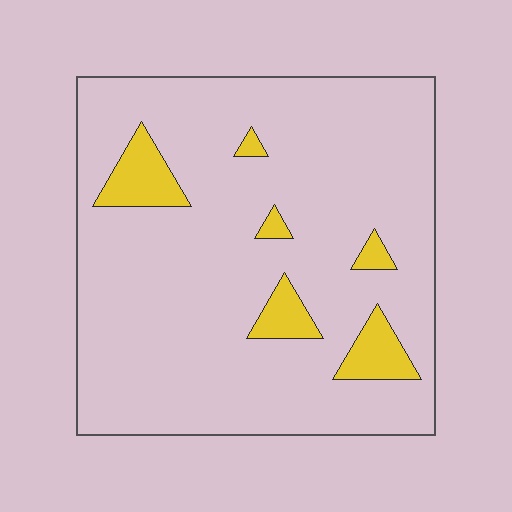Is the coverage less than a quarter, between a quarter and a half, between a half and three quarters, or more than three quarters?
Less than a quarter.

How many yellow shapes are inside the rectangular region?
6.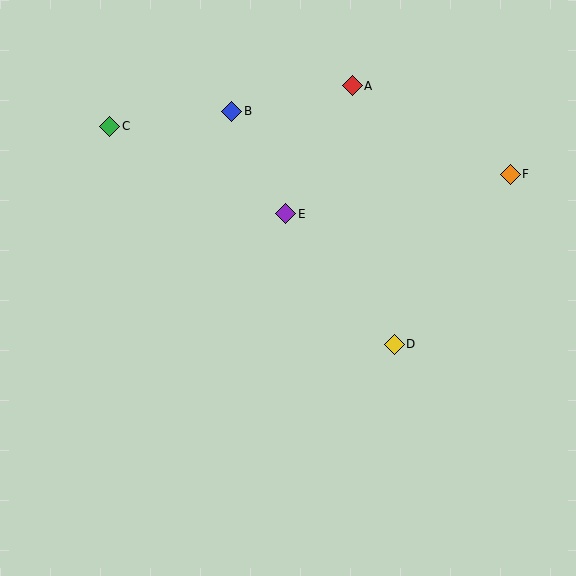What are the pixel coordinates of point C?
Point C is at (110, 126).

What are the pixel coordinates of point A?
Point A is at (352, 86).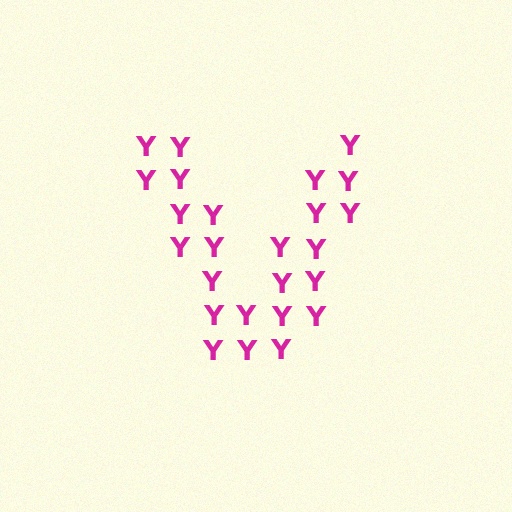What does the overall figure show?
The overall figure shows the letter V.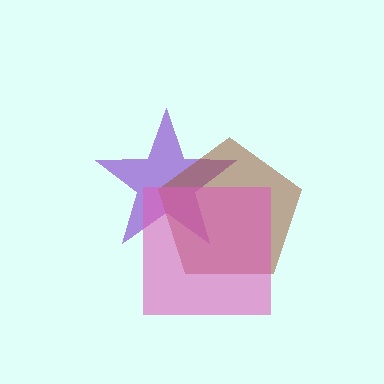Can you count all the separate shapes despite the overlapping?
Yes, there are 3 separate shapes.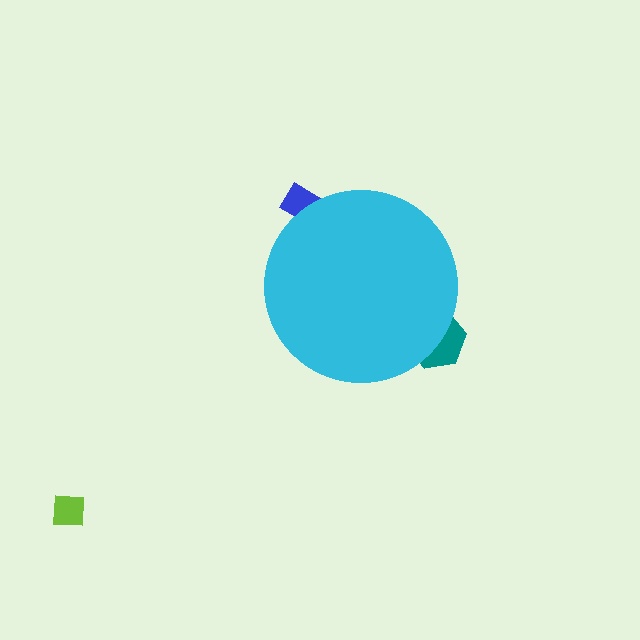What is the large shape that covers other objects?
A cyan circle.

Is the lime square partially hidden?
No, the lime square is fully visible.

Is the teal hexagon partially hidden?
Yes, the teal hexagon is partially hidden behind the cyan circle.